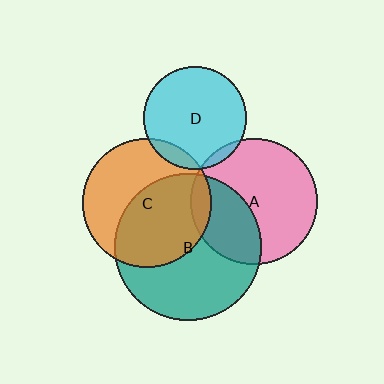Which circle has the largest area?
Circle B (teal).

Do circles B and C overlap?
Yes.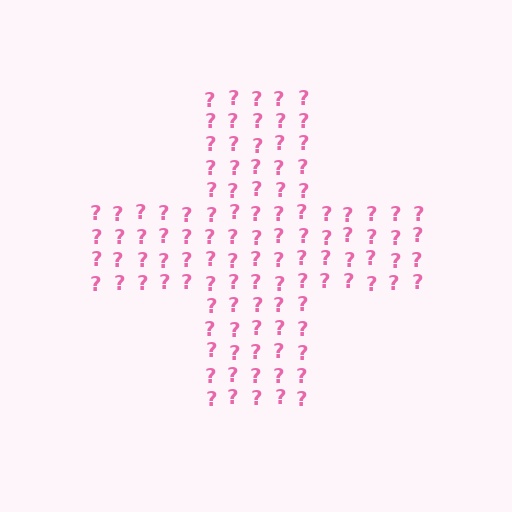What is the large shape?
The large shape is a cross.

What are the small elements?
The small elements are question marks.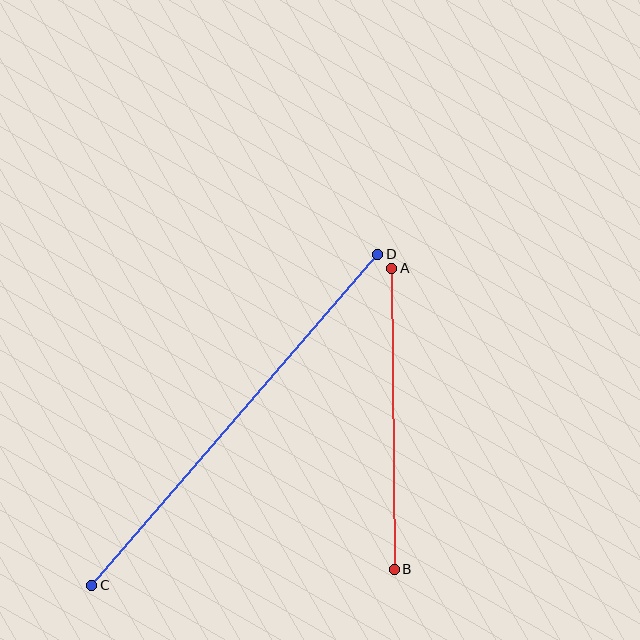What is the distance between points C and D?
The distance is approximately 438 pixels.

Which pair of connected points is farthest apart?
Points C and D are farthest apart.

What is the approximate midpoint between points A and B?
The midpoint is at approximately (393, 419) pixels.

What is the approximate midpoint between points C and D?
The midpoint is at approximately (235, 420) pixels.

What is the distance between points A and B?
The distance is approximately 301 pixels.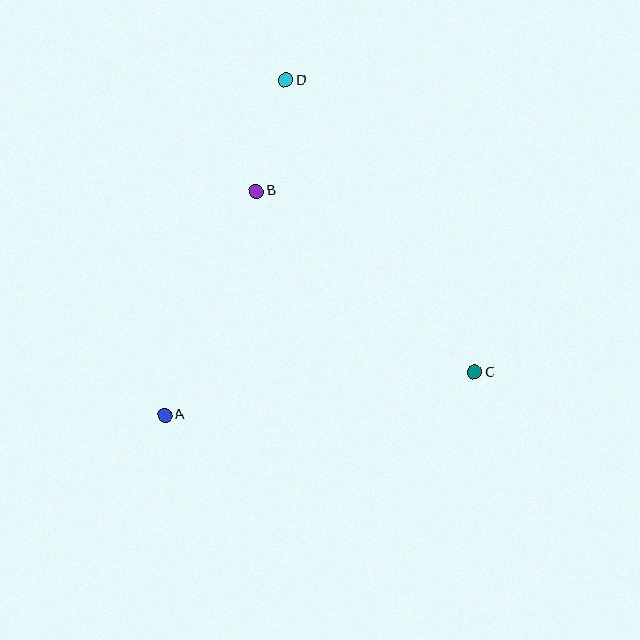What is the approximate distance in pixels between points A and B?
The distance between A and B is approximately 242 pixels.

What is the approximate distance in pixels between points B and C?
The distance between B and C is approximately 284 pixels.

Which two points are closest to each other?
Points B and D are closest to each other.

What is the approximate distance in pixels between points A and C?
The distance between A and C is approximately 313 pixels.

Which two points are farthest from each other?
Points A and D are farthest from each other.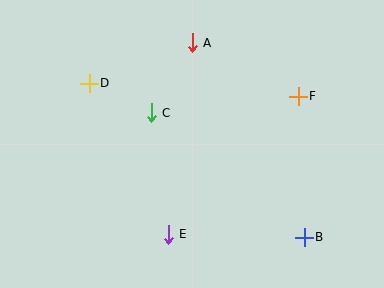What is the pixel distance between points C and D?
The distance between C and D is 69 pixels.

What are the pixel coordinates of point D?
Point D is at (89, 84).